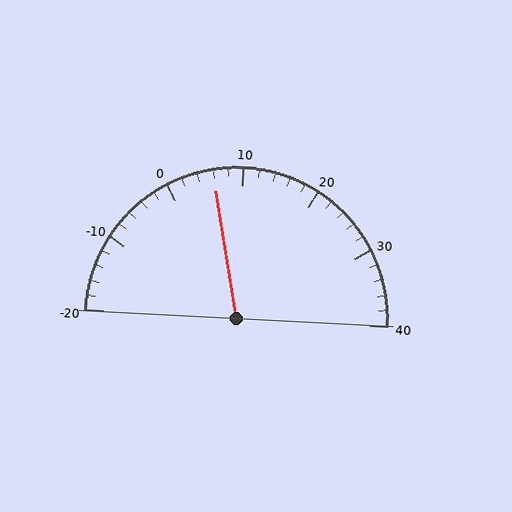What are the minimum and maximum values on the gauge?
The gauge ranges from -20 to 40.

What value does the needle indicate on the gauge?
The needle indicates approximately 6.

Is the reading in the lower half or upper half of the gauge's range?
The reading is in the lower half of the range (-20 to 40).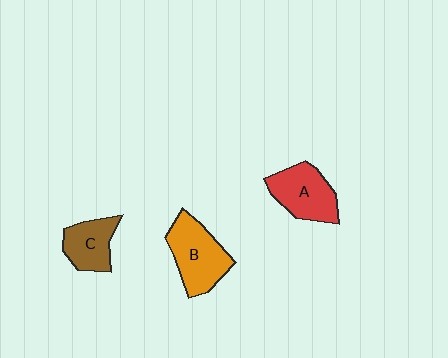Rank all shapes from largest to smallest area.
From largest to smallest: B (orange), A (red), C (brown).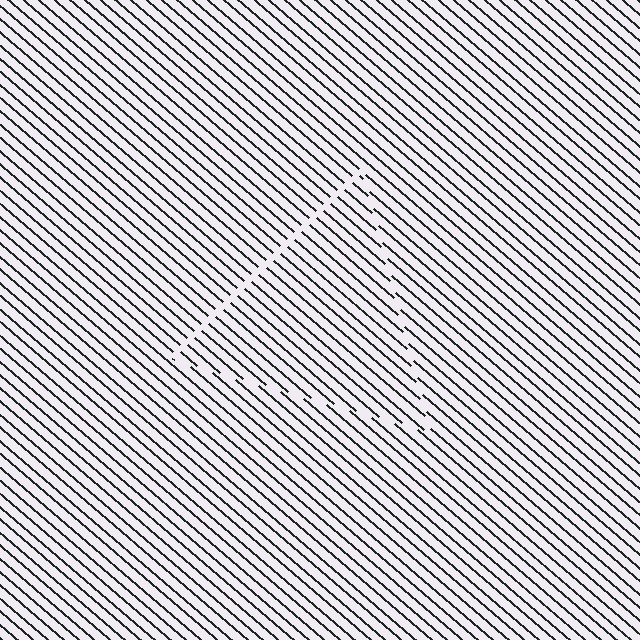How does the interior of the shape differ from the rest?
The interior of the shape contains the same grating, shifted by half a period — the contour is defined by the phase discontinuity where line-ends from the inner and outer gratings abut.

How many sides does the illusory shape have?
3 sides — the line-ends trace a triangle.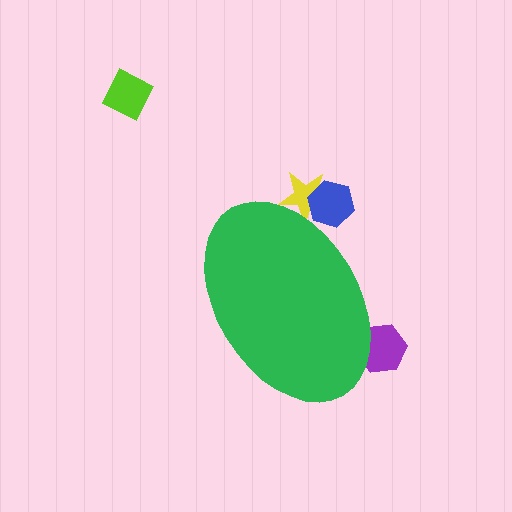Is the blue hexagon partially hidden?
Yes, the blue hexagon is partially hidden behind the green ellipse.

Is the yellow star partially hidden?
Yes, the yellow star is partially hidden behind the green ellipse.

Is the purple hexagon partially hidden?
Yes, the purple hexagon is partially hidden behind the green ellipse.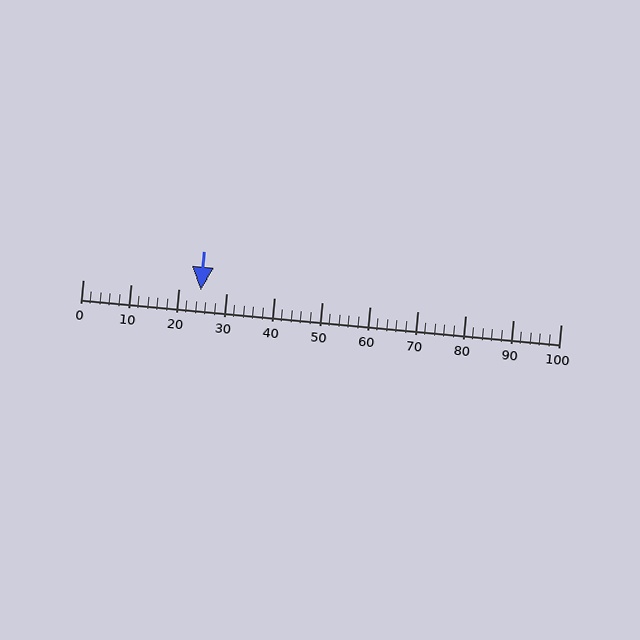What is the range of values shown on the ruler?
The ruler shows values from 0 to 100.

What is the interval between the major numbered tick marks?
The major tick marks are spaced 10 units apart.